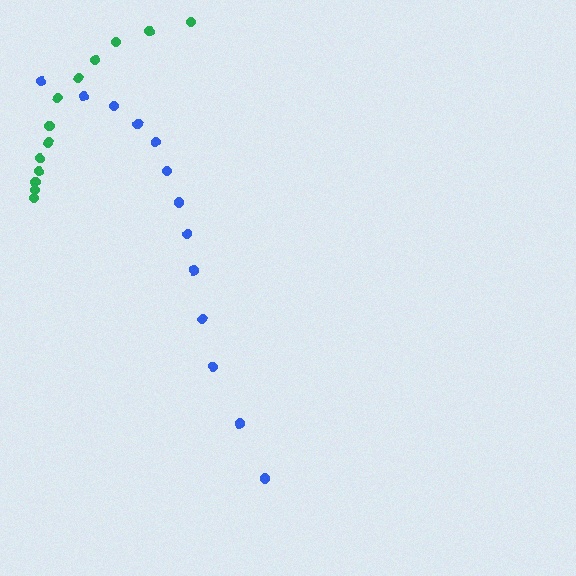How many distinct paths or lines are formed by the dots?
There are 2 distinct paths.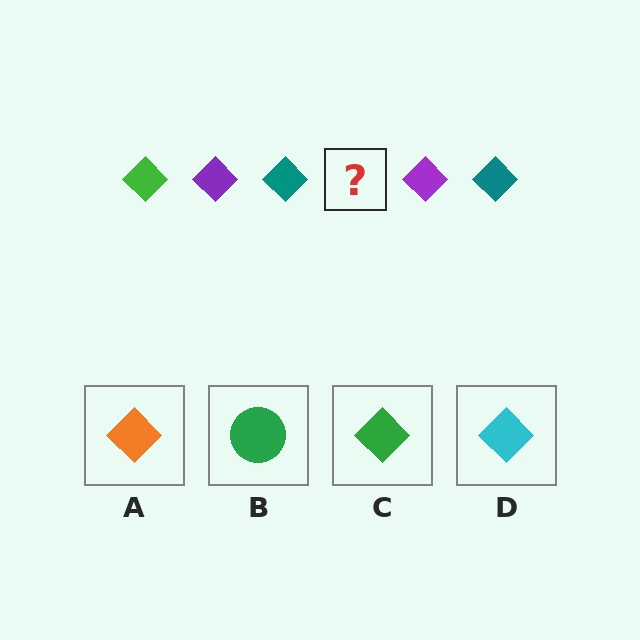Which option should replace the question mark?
Option C.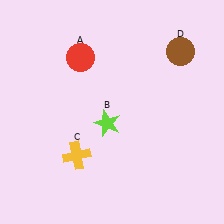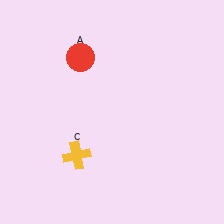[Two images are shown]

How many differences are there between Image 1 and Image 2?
There are 2 differences between the two images.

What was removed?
The lime star (B), the brown circle (D) were removed in Image 2.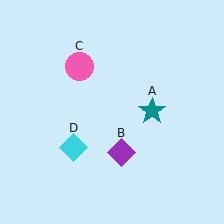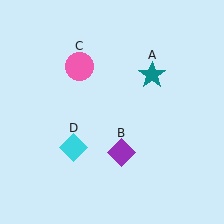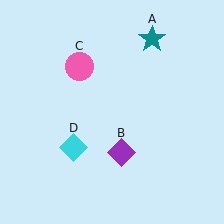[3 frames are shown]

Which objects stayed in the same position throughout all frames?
Purple diamond (object B) and pink circle (object C) and cyan diamond (object D) remained stationary.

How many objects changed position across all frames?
1 object changed position: teal star (object A).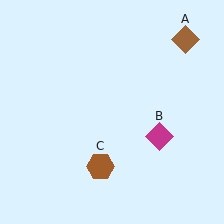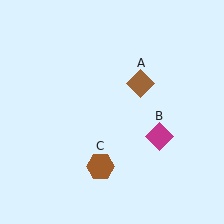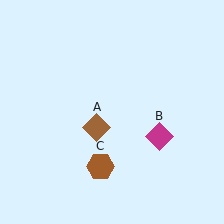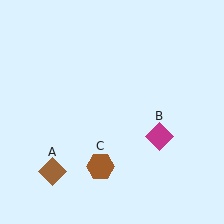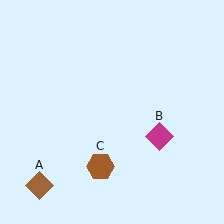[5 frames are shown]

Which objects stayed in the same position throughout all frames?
Magenta diamond (object B) and brown hexagon (object C) remained stationary.